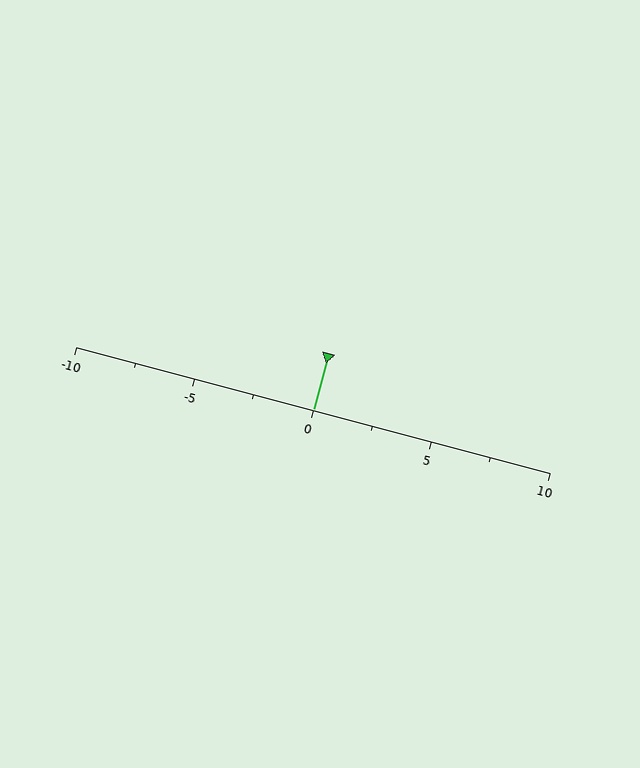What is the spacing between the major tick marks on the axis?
The major ticks are spaced 5 apart.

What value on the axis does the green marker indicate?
The marker indicates approximately 0.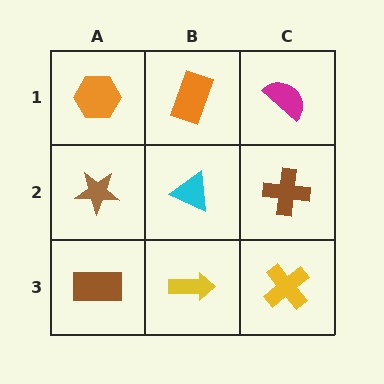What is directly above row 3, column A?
A brown star.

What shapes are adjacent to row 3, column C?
A brown cross (row 2, column C), a yellow arrow (row 3, column B).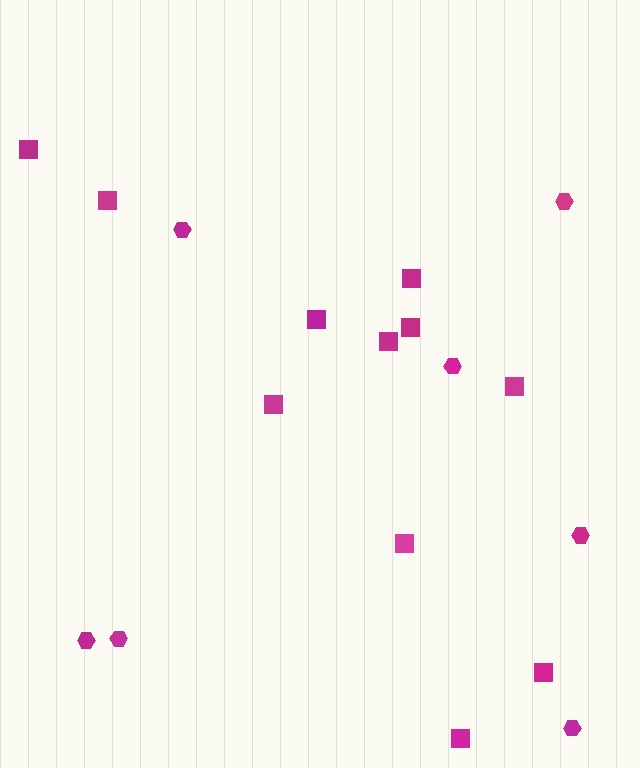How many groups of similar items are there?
There are 2 groups: one group of hexagons (7) and one group of squares (11).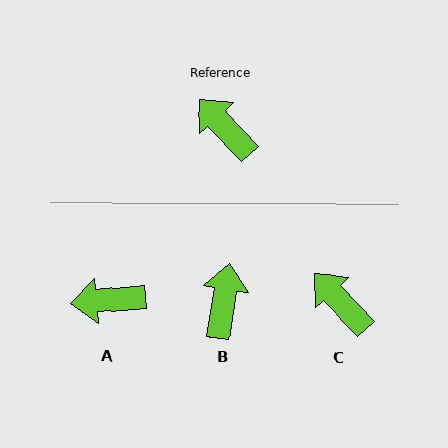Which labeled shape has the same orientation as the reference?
C.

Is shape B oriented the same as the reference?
No, it is off by about 52 degrees.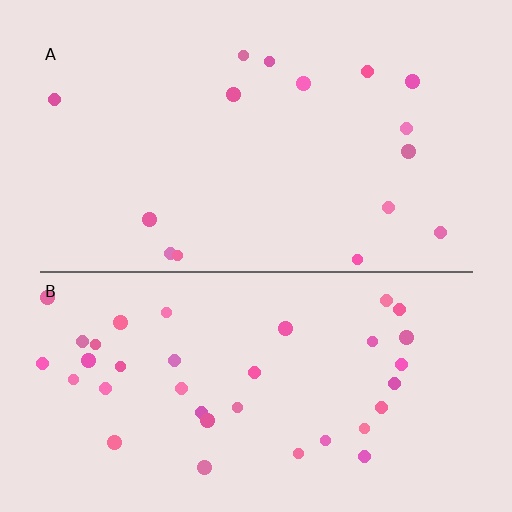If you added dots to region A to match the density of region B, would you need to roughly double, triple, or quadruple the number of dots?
Approximately double.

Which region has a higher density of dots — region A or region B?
B (the bottom).